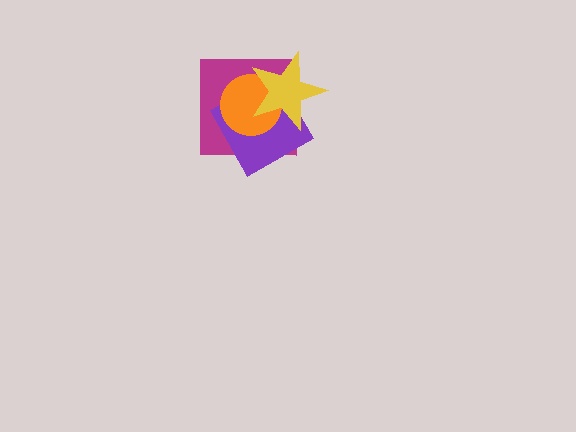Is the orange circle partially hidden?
Yes, it is partially covered by another shape.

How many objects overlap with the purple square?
3 objects overlap with the purple square.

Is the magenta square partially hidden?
Yes, it is partially covered by another shape.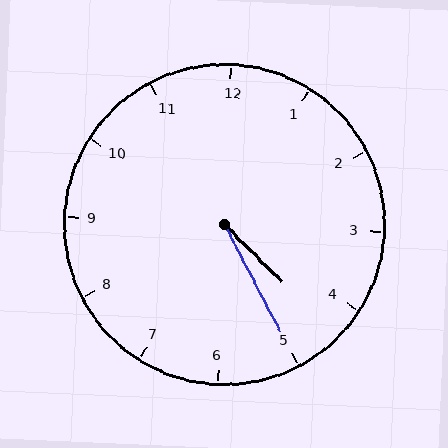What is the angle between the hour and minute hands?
Approximately 18 degrees.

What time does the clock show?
4:25.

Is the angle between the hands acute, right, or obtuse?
It is acute.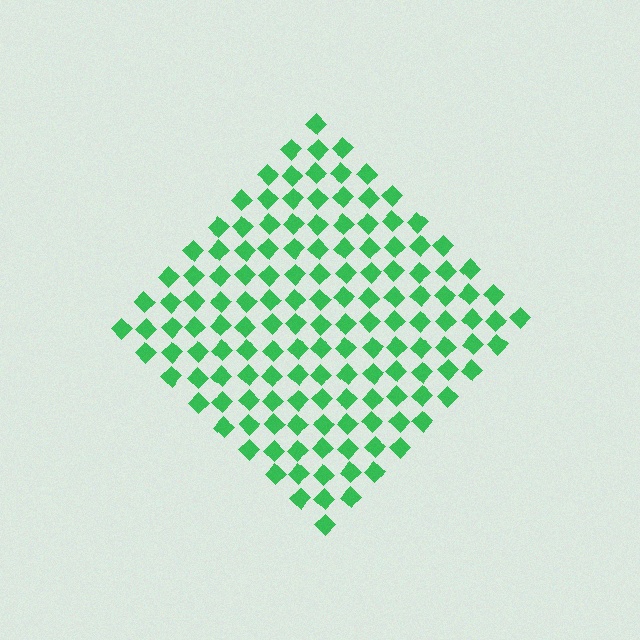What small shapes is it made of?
It is made of small diamonds.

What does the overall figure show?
The overall figure shows a diamond.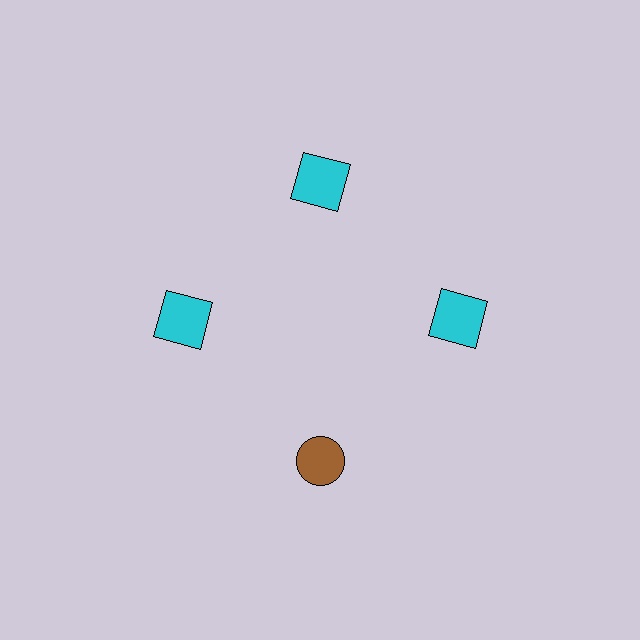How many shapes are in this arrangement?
There are 4 shapes arranged in a ring pattern.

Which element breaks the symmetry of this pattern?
The brown circle at roughly the 6 o'clock position breaks the symmetry. All other shapes are cyan squares.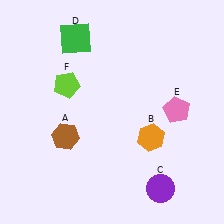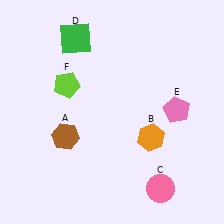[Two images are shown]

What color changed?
The circle (C) changed from purple in Image 1 to pink in Image 2.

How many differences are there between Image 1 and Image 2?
There is 1 difference between the two images.